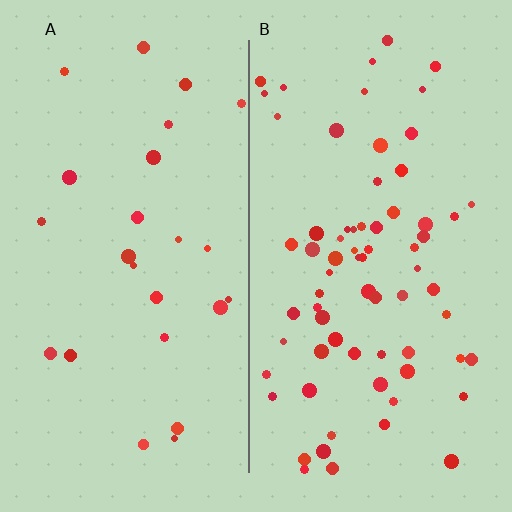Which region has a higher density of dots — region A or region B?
B (the right).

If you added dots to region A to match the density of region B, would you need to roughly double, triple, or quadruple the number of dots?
Approximately triple.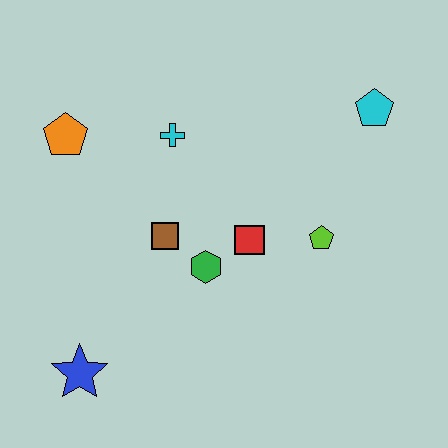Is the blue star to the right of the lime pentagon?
No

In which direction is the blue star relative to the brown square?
The blue star is below the brown square.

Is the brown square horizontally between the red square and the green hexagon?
No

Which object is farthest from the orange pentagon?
The cyan pentagon is farthest from the orange pentagon.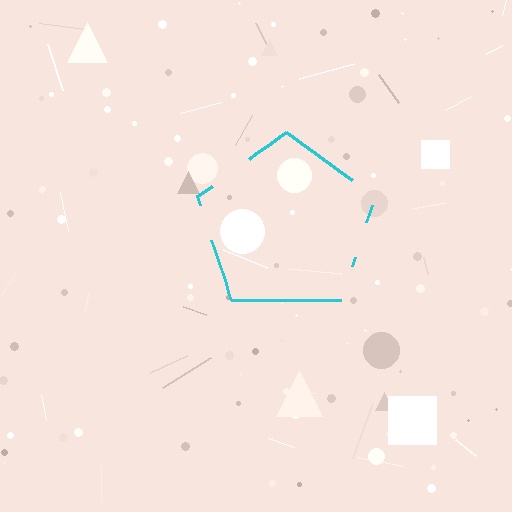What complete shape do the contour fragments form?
The contour fragments form a pentagon.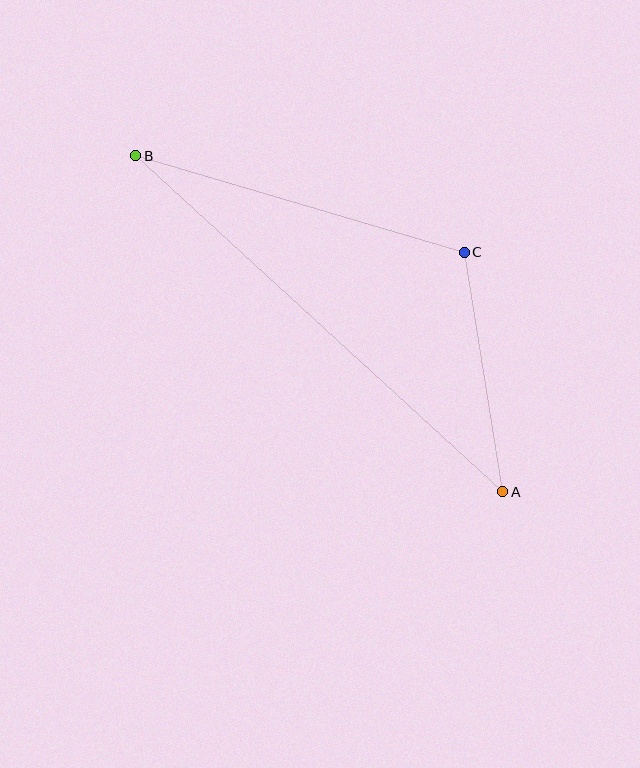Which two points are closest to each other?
Points A and C are closest to each other.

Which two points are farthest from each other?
Points A and B are farthest from each other.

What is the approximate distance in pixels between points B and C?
The distance between B and C is approximately 343 pixels.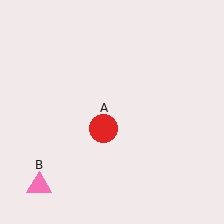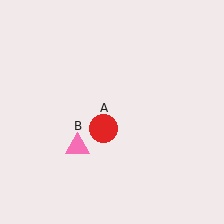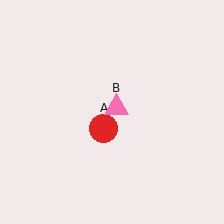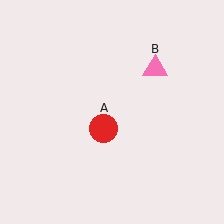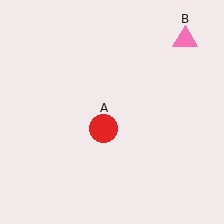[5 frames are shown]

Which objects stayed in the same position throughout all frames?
Red circle (object A) remained stationary.